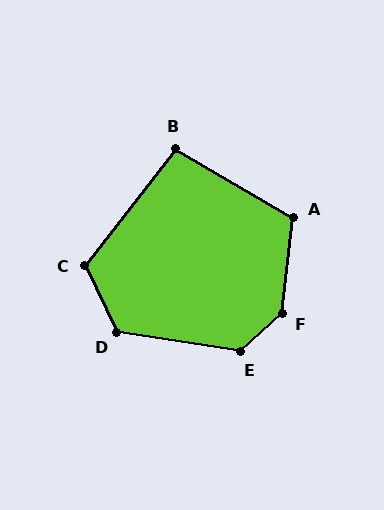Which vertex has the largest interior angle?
F, at approximately 138 degrees.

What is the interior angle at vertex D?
Approximately 124 degrees (obtuse).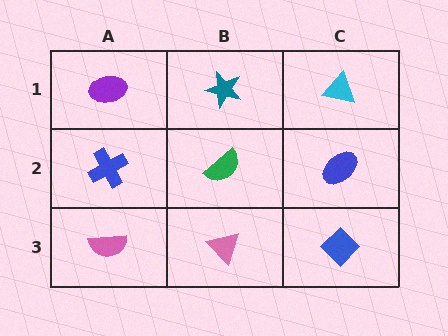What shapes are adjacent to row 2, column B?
A teal star (row 1, column B), a pink triangle (row 3, column B), a blue cross (row 2, column A), a blue ellipse (row 2, column C).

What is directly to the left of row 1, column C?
A teal star.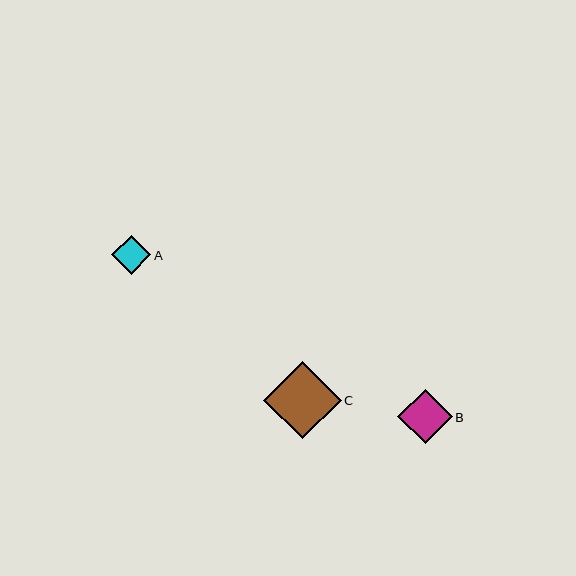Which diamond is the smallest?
Diamond A is the smallest with a size of approximately 39 pixels.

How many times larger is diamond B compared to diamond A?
Diamond B is approximately 1.4 times the size of diamond A.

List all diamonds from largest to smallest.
From largest to smallest: C, B, A.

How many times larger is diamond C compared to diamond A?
Diamond C is approximately 2.0 times the size of diamond A.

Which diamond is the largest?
Diamond C is the largest with a size of approximately 77 pixels.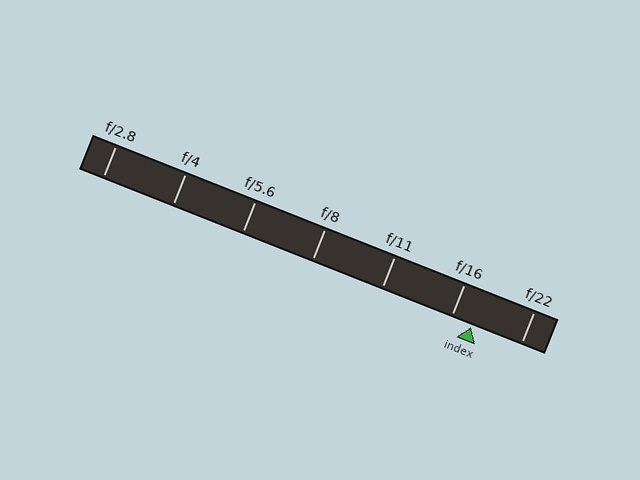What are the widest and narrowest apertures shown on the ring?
The widest aperture shown is f/2.8 and the narrowest is f/22.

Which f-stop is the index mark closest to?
The index mark is closest to f/16.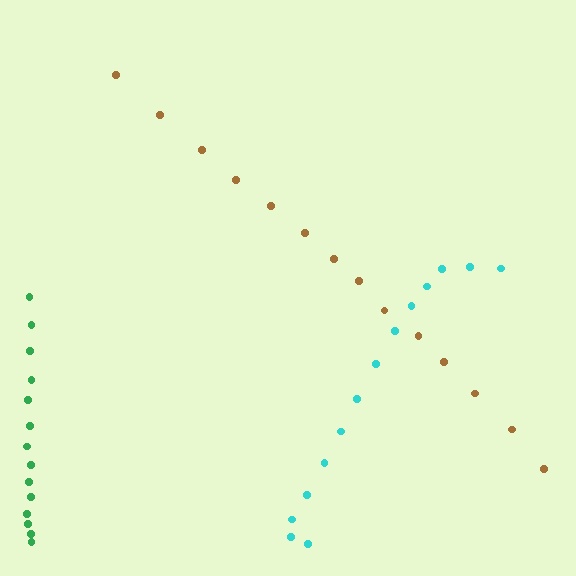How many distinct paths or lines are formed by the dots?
There are 3 distinct paths.